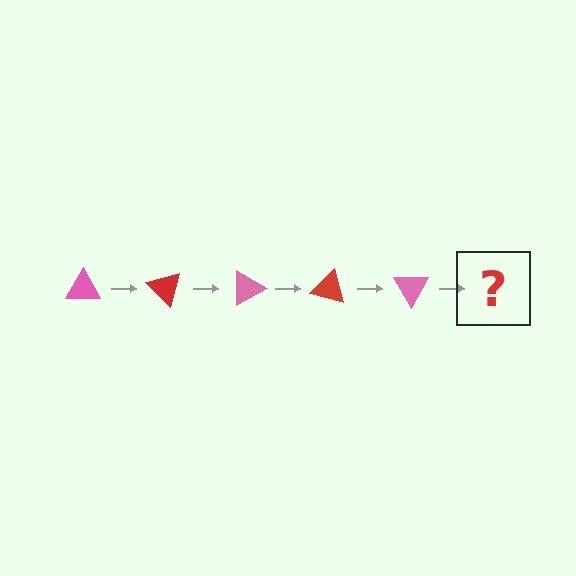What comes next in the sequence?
The next element should be a red triangle, rotated 225 degrees from the start.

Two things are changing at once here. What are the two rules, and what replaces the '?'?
The two rules are that it rotates 45 degrees each step and the color cycles through pink and red. The '?' should be a red triangle, rotated 225 degrees from the start.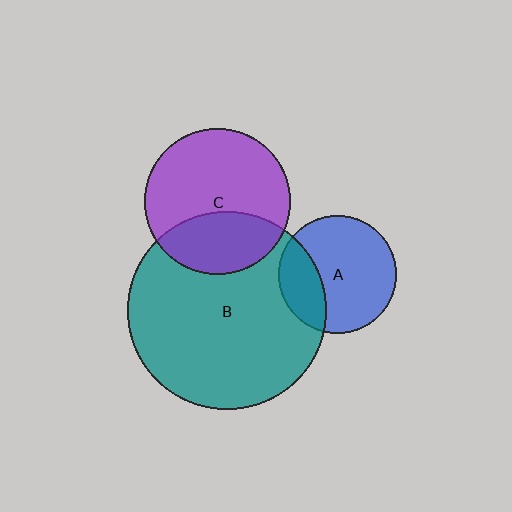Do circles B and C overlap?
Yes.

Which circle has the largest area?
Circle B (teal).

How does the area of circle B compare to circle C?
Approximately 1.8 times.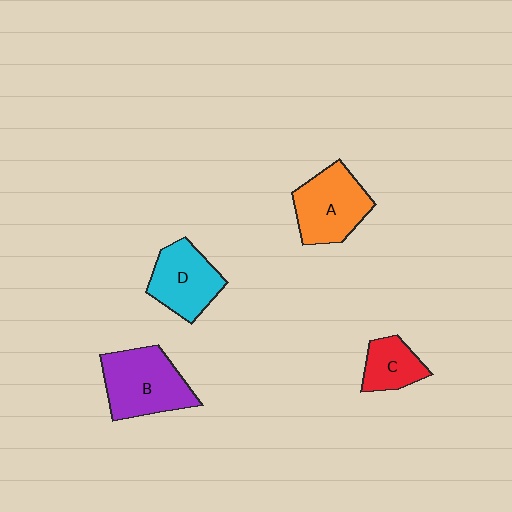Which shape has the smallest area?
Shape C (red).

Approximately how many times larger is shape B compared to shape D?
Approximately 1.2 times.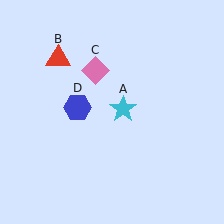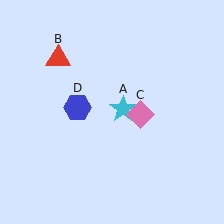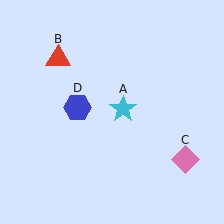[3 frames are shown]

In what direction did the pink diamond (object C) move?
The pink diamond (object C) moved down and to the right.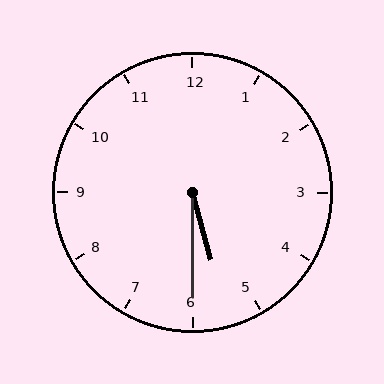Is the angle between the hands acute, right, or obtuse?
It is acute.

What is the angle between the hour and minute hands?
Approximately 15 degrees.